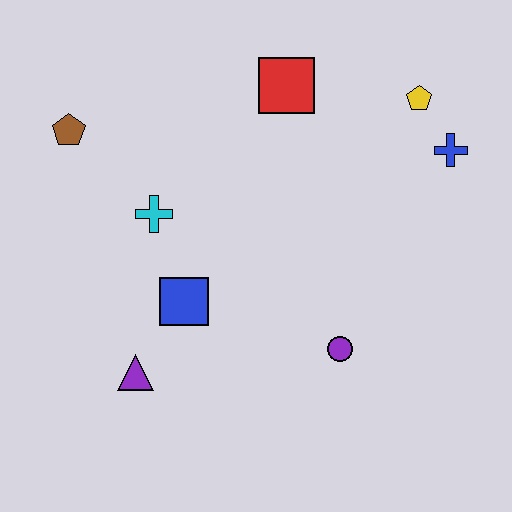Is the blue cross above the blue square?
Yes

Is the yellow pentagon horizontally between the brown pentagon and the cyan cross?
No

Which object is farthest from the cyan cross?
The blue cross is farthest from the cyan cross.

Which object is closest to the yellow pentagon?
The blue cross is closest to the yellow pentagon.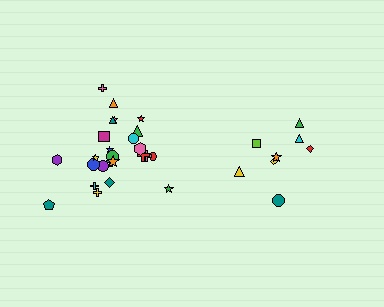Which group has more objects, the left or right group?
The left group.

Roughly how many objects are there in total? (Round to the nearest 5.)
Roughly 35 objects in total.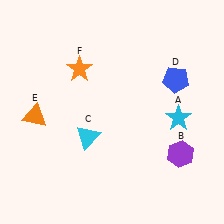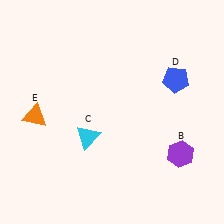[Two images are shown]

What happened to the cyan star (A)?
The cyan star (A) was removed in Image 2. It was in the bottom-right area of Image 1.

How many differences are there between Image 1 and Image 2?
There are 2 differences between the two images.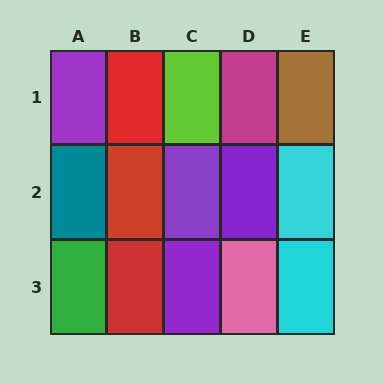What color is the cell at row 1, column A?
Purple.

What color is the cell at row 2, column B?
Red.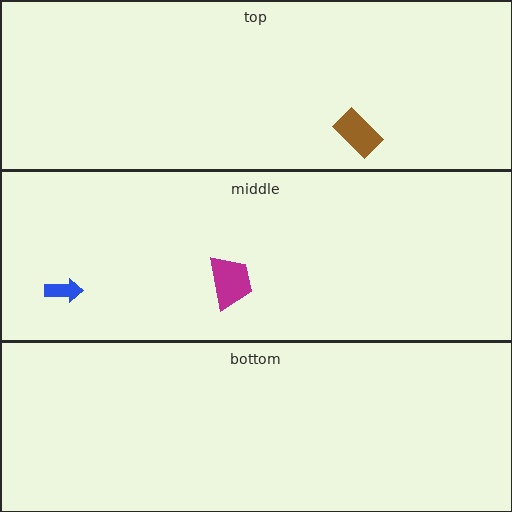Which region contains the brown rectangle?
The top region.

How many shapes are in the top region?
1.